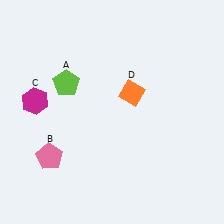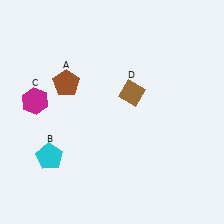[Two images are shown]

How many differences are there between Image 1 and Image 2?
There are 3 differences between the two images.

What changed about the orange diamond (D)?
In Image 1, D is orange. In Image 2, it changed to brown.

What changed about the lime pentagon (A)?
In Image 1, A is lime. In Image 2, it changed to brown.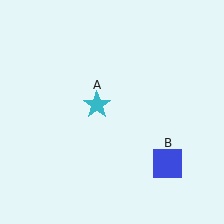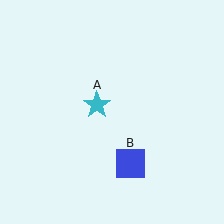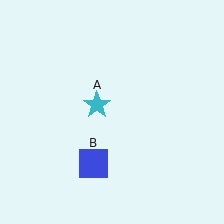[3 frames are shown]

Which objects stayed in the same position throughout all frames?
Cyan star (object A) remained stationary.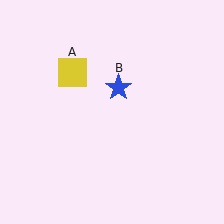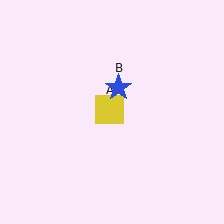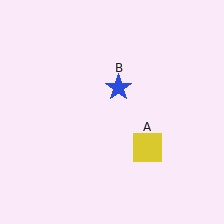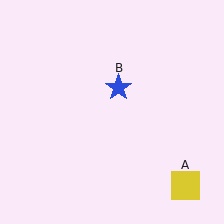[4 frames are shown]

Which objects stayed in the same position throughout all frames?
Blue star (object B) remained stationary.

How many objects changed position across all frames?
1 object changed position: yellow square (object A).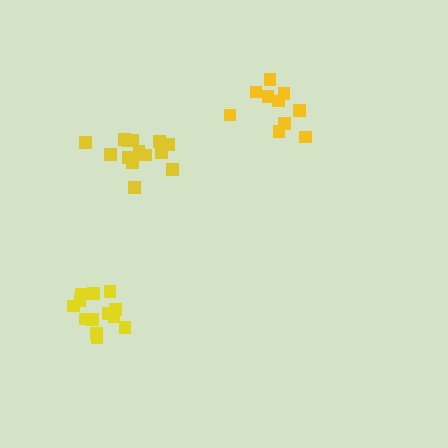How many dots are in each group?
Group 1: 10 dots, Group 2: 13 dots, Group 3: 14 dots (37 total).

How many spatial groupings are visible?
There are 3 spatial groupings.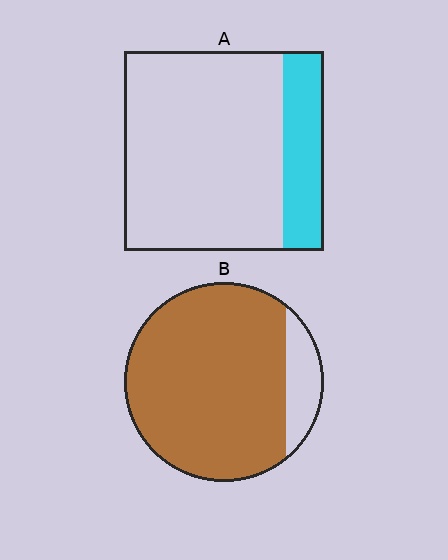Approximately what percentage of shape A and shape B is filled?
A is approximately 20% and B is approximately 85%.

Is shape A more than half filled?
No.